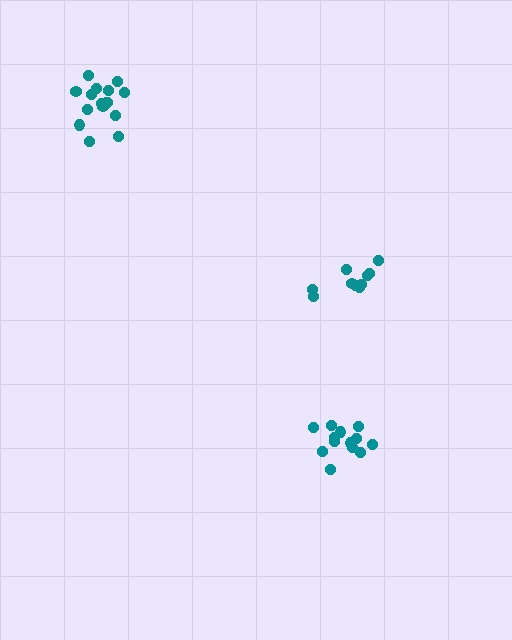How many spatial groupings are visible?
There are 3 spatial groupings.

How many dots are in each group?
Group 1: 16 dots, Group 2: 13 dots, Group 3: 10 dots (39 total).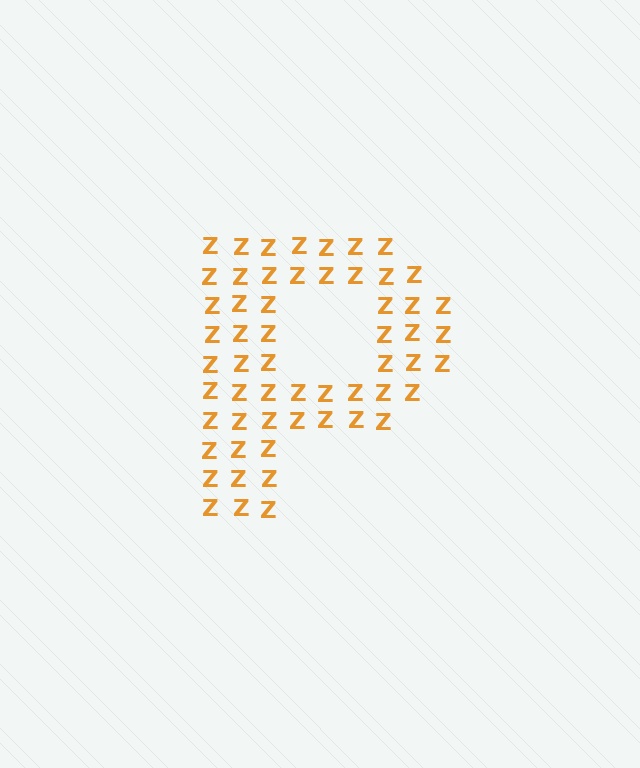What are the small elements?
The small elements are letter Z's.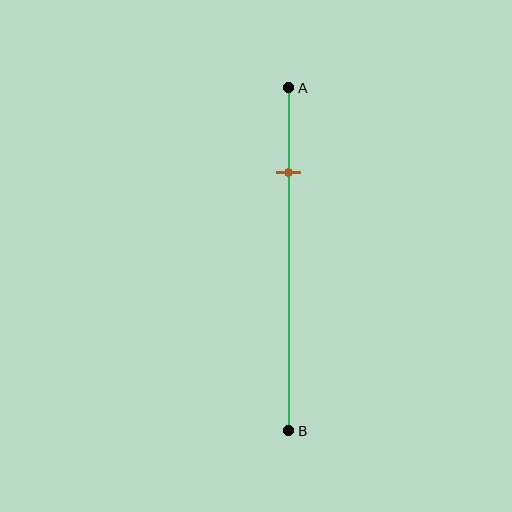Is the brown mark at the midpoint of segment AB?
No, the mark is at about 25% from A, not at the 50% midpoint.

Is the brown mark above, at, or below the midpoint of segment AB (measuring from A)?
The brown mark is above the midpoint of segment AB.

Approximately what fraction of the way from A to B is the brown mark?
The brown mark is approximately 25% of the way from A to B.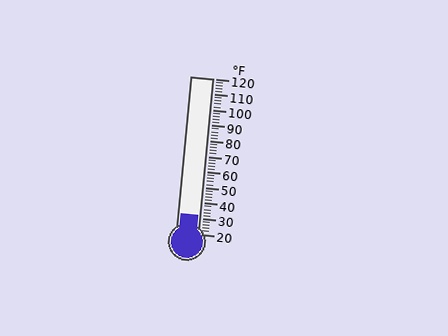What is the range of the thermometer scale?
The thermometer scale ranges from 20°F to 120°F.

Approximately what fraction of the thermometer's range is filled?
The thermometer is filled to approximately 10% of its range.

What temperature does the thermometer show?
The thermometer shows approximately 32°F.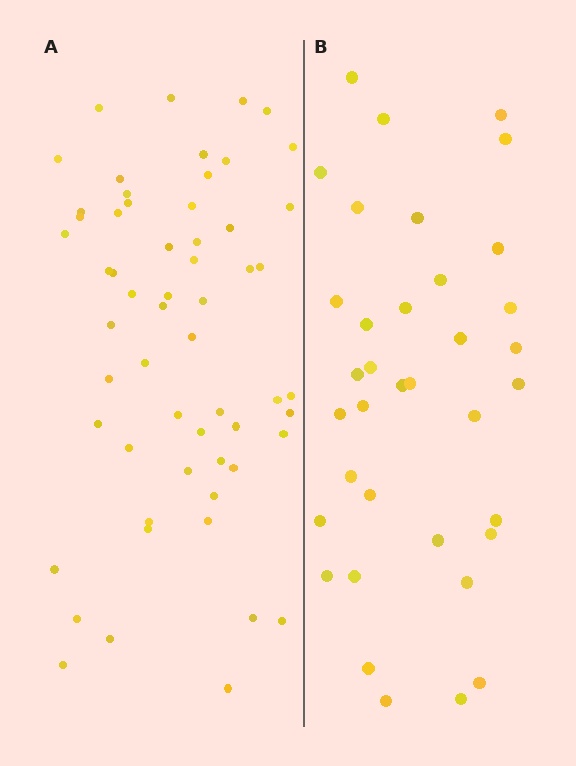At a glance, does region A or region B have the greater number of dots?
Region A (the left region) has more dots.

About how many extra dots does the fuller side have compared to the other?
Region A has approximately 20 more dots than region B.